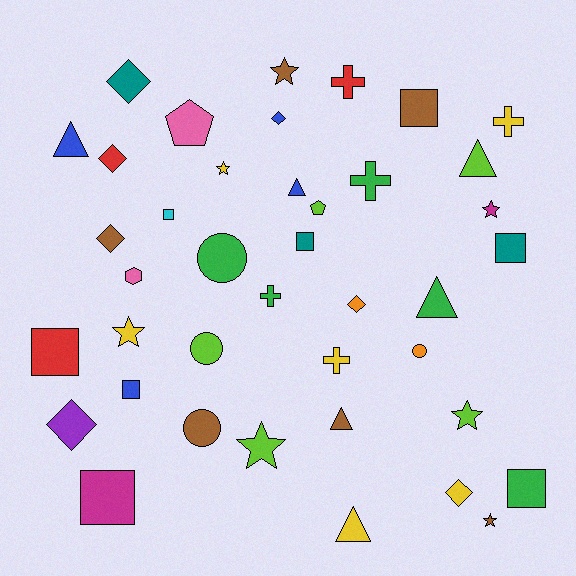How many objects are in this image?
There are 40 objects.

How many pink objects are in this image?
There are 2 pink objects.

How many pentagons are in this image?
There are 2 pentagons.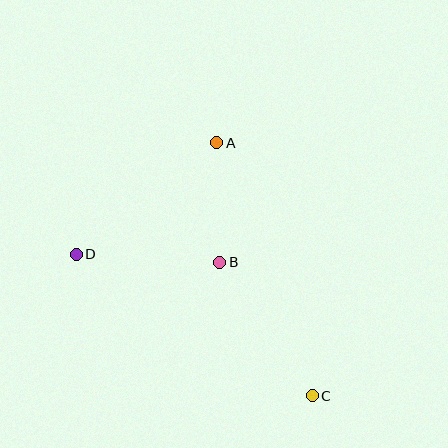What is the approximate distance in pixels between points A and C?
The distance between A and C is approximately 271 pixels.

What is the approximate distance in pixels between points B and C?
The distance between B and C is approximately 162 pixels.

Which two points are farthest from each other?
Points C and D are farthest from each other.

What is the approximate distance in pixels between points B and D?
The distance between B and D is approximately 144 pixels.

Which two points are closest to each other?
Points A and B are closest to each other.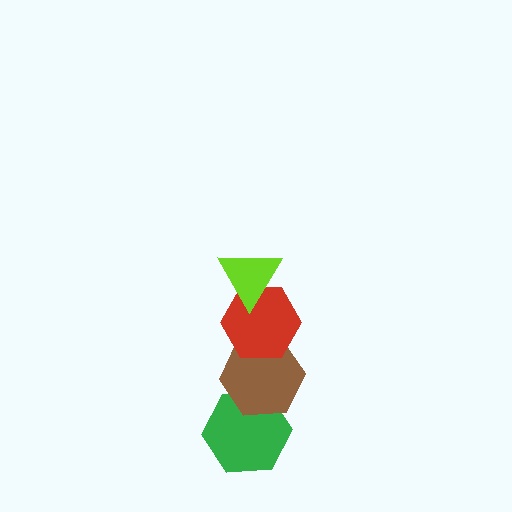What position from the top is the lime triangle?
The lime triangle is 1st from the top.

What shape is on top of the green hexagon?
The brown hexagon is on top of the green hexagon.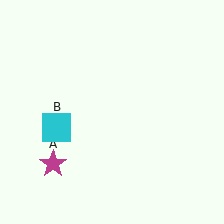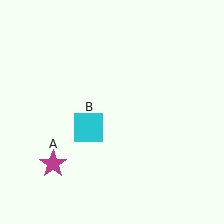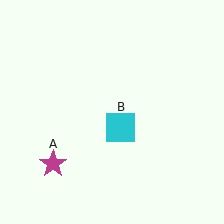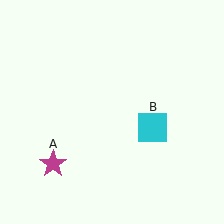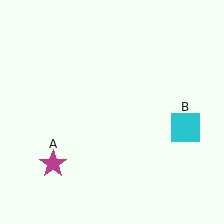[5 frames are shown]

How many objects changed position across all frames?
1 object changed position: cyan square (object B).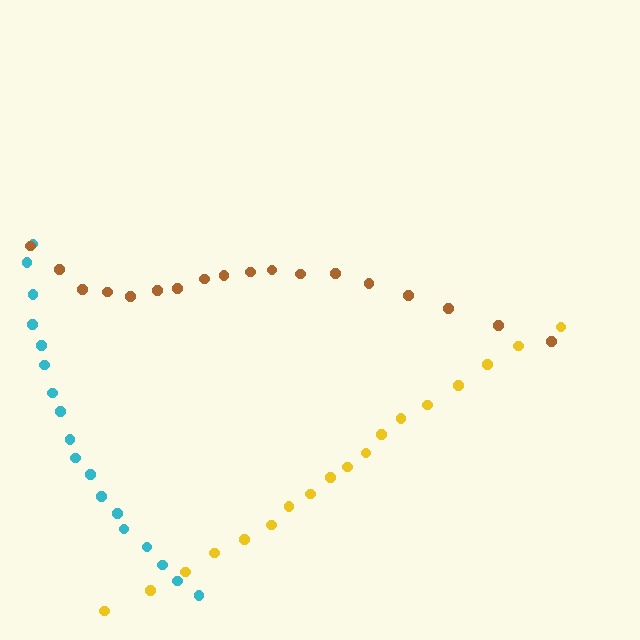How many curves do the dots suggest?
There are 3 distinct paths.